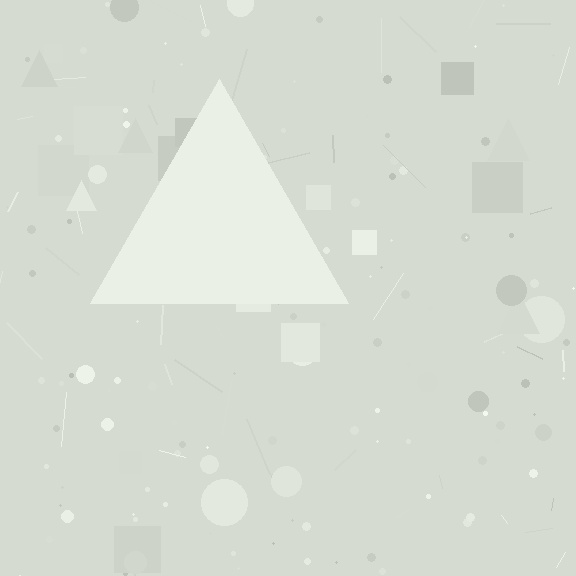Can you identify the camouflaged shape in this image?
The camouflaged shape is a triangle.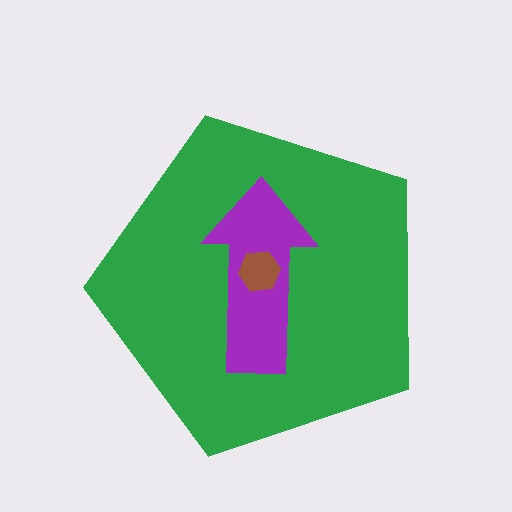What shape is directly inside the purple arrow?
The brown hexagon.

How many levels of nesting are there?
3.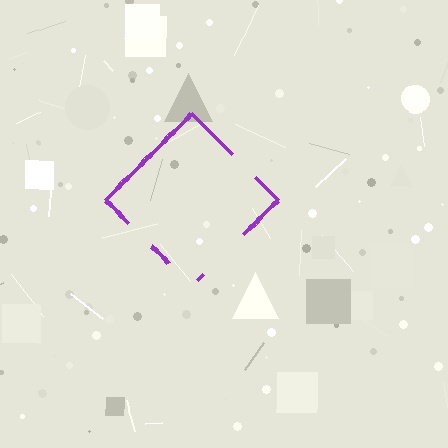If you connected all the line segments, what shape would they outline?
They would outline a diamond.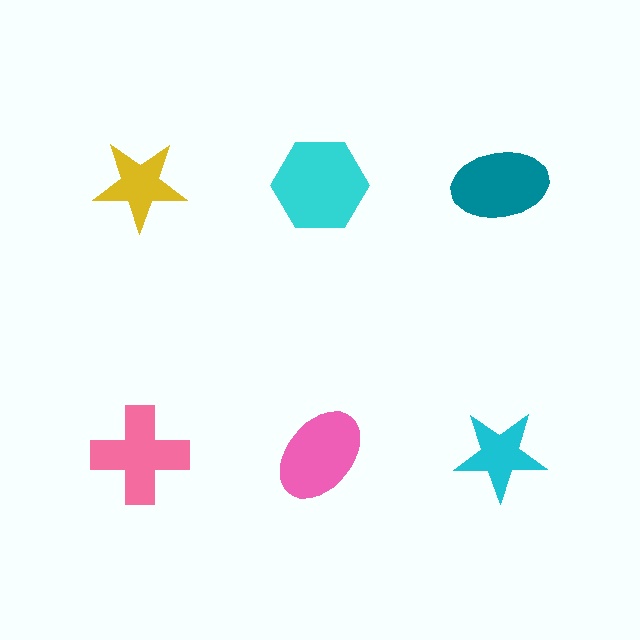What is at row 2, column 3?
A cyan star.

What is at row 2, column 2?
A pink ellipse.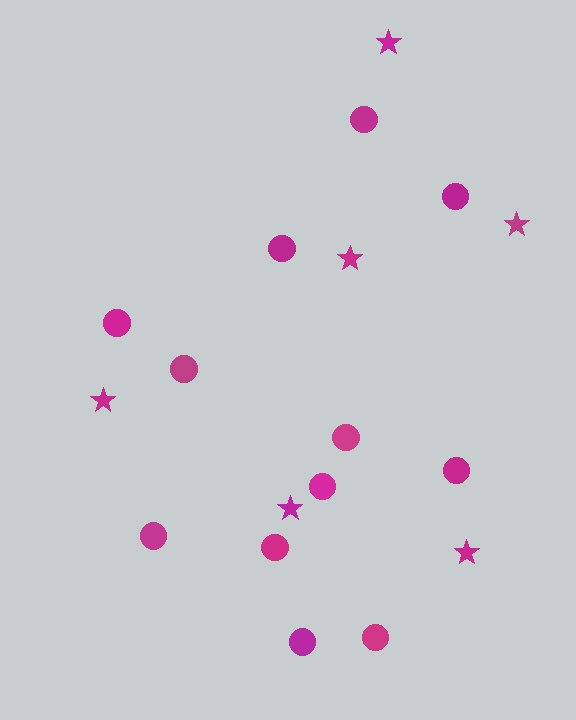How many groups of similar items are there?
There are 2 groups: one group of circles (12) and one group of stars (6).